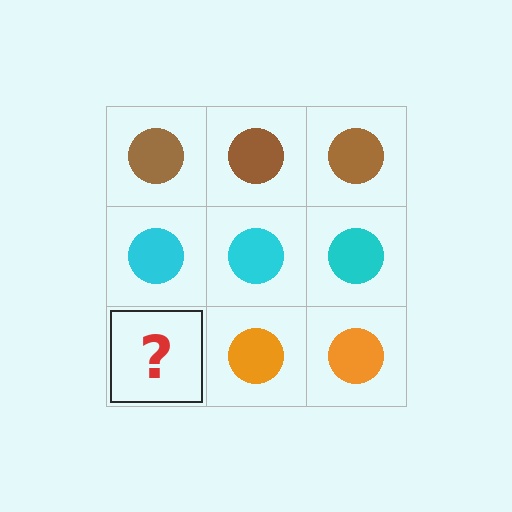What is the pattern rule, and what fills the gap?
The rule is that each row has a consistent color. The gap should be filled with an orange circle.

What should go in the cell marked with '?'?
The missing cell should contain an orange circle.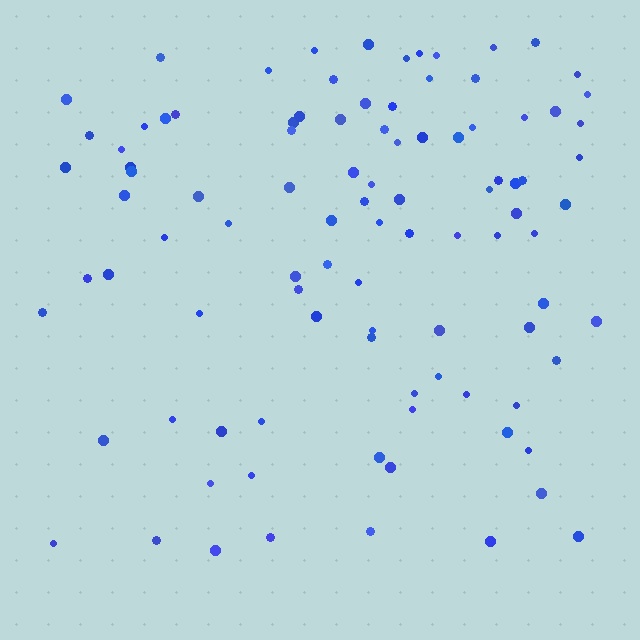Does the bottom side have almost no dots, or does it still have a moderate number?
Still a moderate number, just noticeably fewer than the top.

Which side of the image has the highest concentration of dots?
The top.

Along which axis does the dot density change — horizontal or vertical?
Vertical.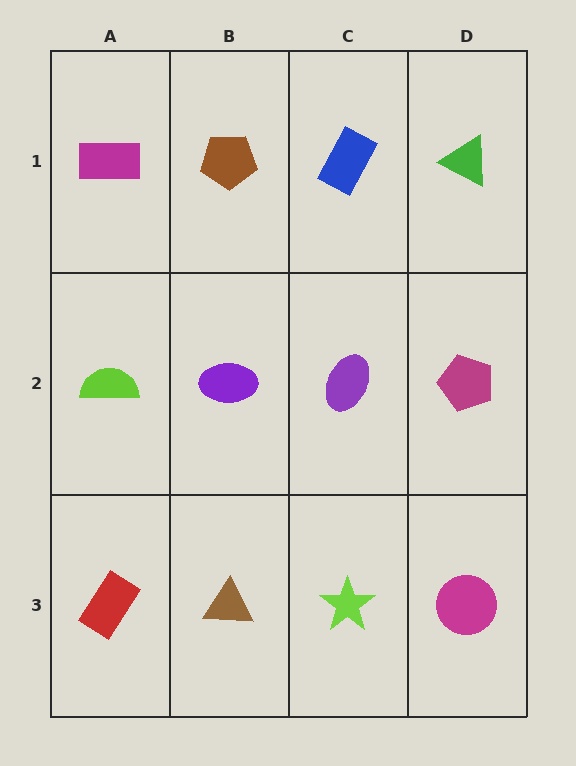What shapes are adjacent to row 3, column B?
A purple ellipse (row 2, column B), a red rectangle (row 3, column A), a lime star (row 3, column C).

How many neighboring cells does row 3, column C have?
3.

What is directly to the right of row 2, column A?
A purple ellipse.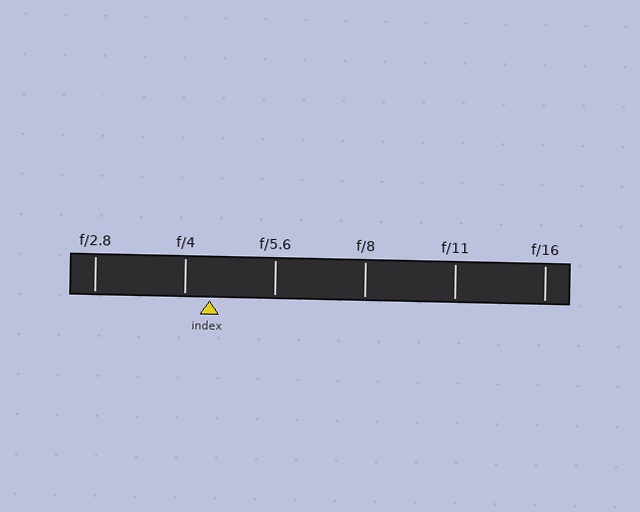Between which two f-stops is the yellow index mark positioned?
The index mark is between f/4 and f/5.6.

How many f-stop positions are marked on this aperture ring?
There are 6 f-stop positions marked.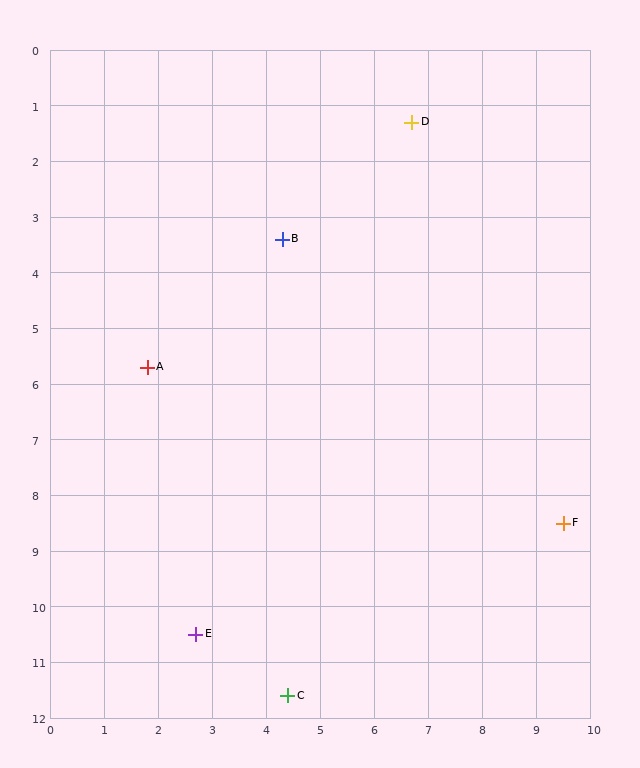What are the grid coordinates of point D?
Point D is at approximately (6.7, 1.3).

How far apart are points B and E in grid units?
Points B and E are about 7.3 grid units apart.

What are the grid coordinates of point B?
Point B is at approximately (4.3, 3.4).